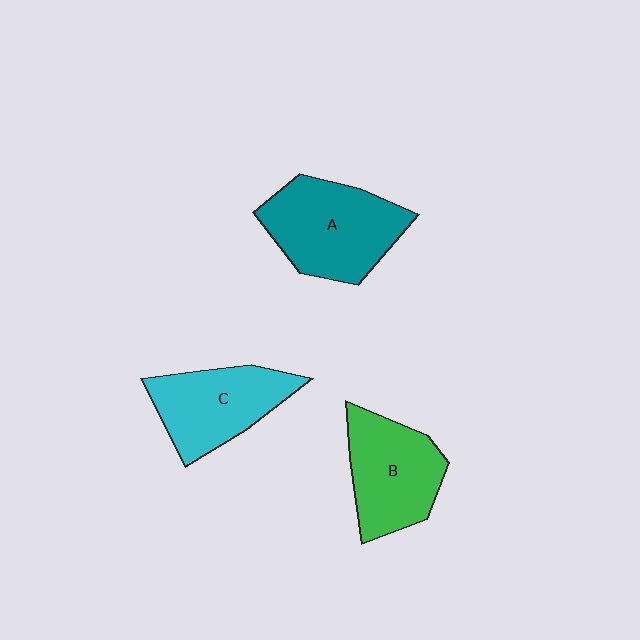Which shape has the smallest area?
Shape C (cyan).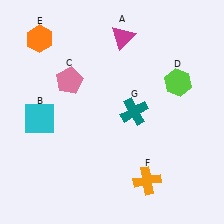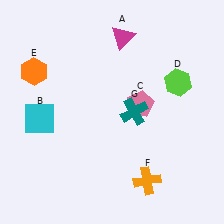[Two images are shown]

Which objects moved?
The objects that moved are: the pink pentagon (C), the orange hexagon (E).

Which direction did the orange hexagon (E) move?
The orange hexagon (E) moved down.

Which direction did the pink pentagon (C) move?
The pink pentagon (C) moved right.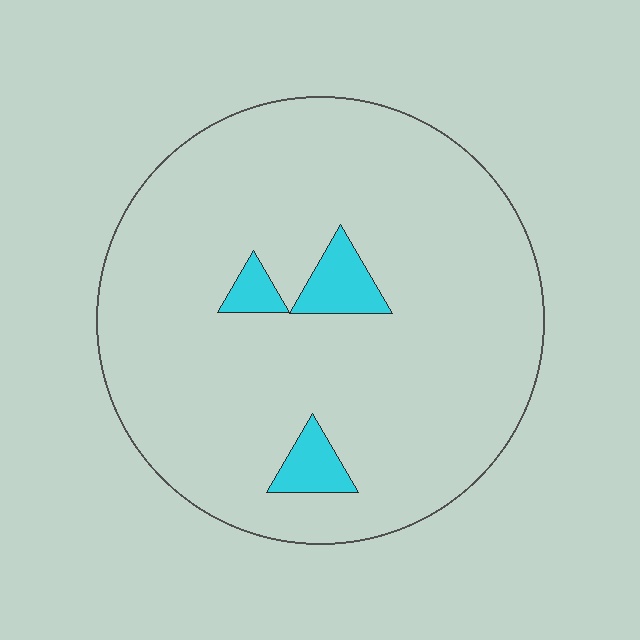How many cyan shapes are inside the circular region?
3.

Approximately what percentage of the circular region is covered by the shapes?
Approximately 5%.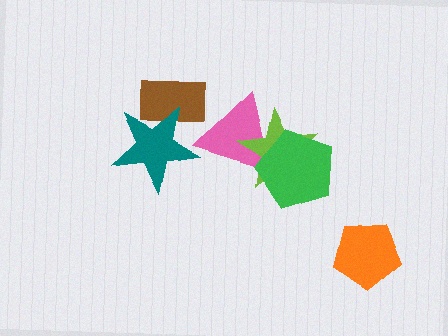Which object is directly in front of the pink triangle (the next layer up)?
The lime star is directly in front of the pink triangle.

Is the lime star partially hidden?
Yes, it is partially covered by another shape.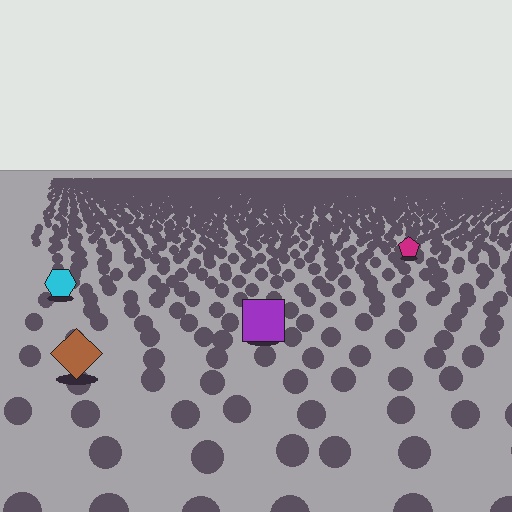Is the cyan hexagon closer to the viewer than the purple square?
No. The purple square is closer — you can tell from the texture gradient: the ground texture is coarser near it.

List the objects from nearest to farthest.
From nearest to farthest: the brown diamond, the purple square, the cyan hexagon, the magenta pentagon.